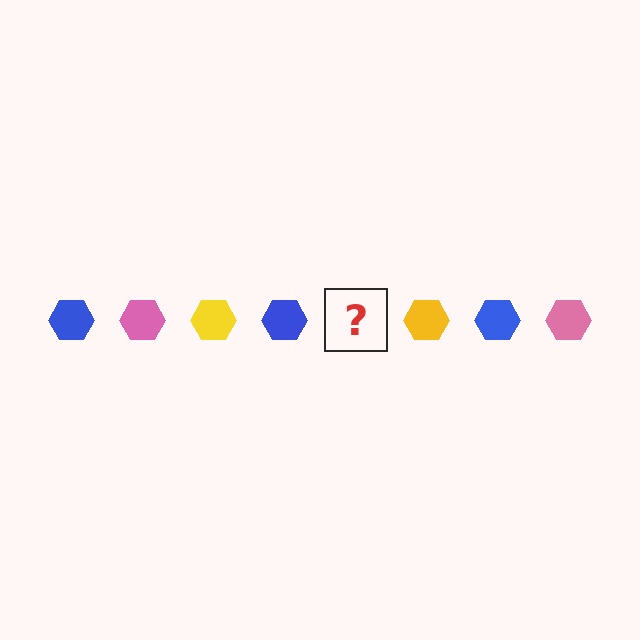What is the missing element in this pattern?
The missing element is a pink hexagon.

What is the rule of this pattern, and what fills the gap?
The rule is that the pattern cycles through blue, pink, yellow hexagons. The gap should be filled with a pink hexagon.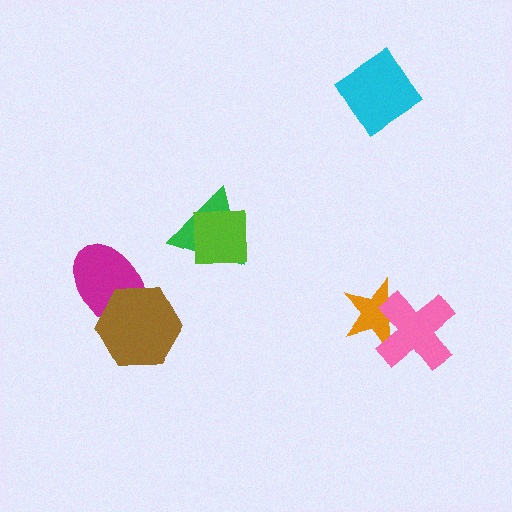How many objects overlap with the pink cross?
1 object overlaps with the pink cross.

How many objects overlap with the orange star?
1 object overlaps with the orange star.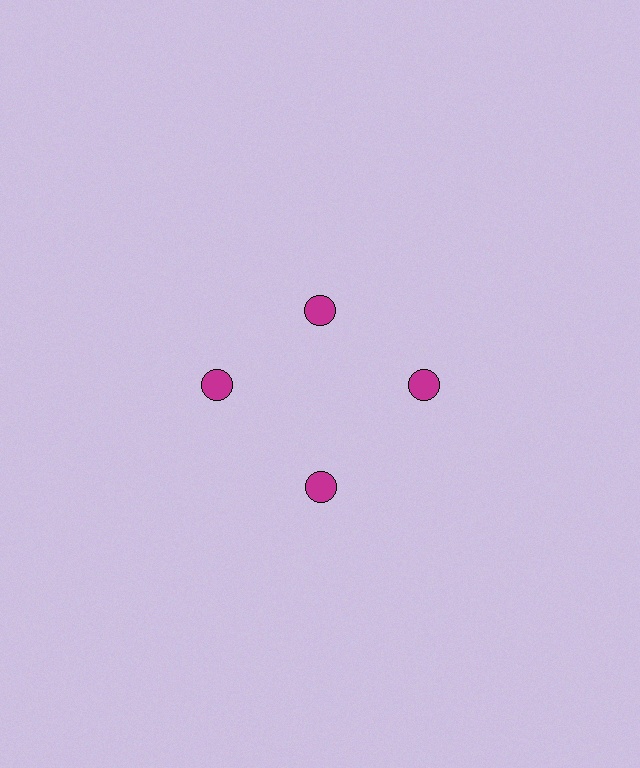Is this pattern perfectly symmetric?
No. The 4 magenta circles are arranged in a ring, but one element near the 12 o'clock position is pulled inward toward the center, breaking the 4-fold rotational symmetry.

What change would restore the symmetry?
The symmetry would be restored by moving it outward, back onto the ring so that all 4 circles sit at equal angles and equal distance from the center.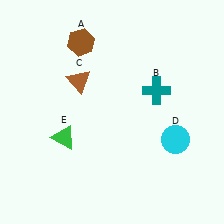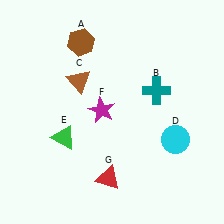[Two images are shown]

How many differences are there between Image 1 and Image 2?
There are 2 differences between the two images.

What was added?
A magenta star (F), a red triangle (G) were added in Image 2.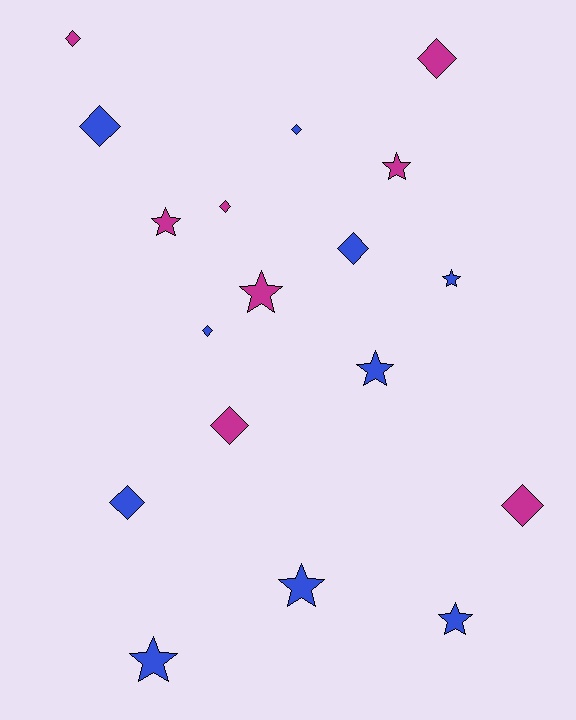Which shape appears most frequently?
Diamond, with 10 objects.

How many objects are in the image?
There are 18 objects.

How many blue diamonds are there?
There are 5 blue diamonds.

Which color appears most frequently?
Blue, with 10 objects.